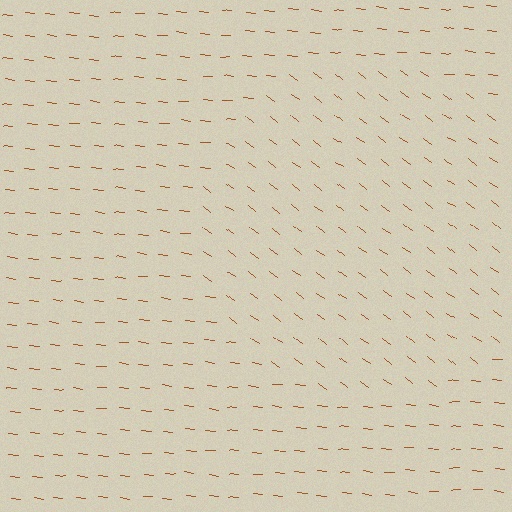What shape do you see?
I see a circle.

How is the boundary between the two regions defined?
The boundary is defined purely by a change in line orientation (approximately 31 degrees difference). All lines are the same color and thickness.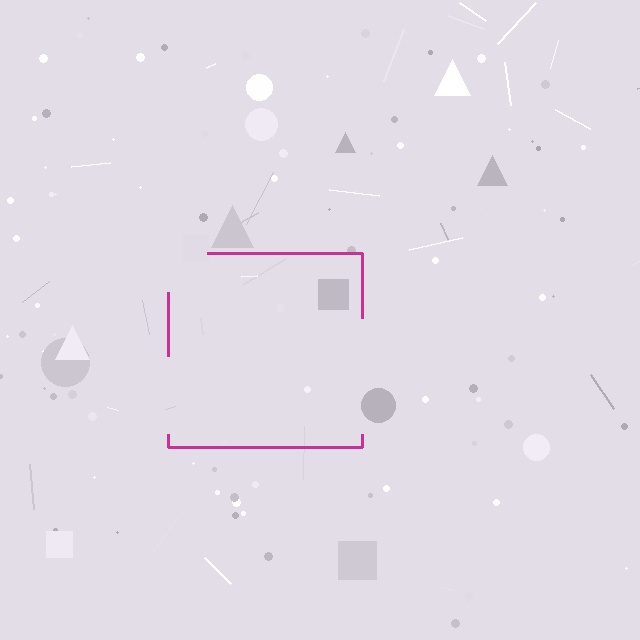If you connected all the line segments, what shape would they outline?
They would outline a square.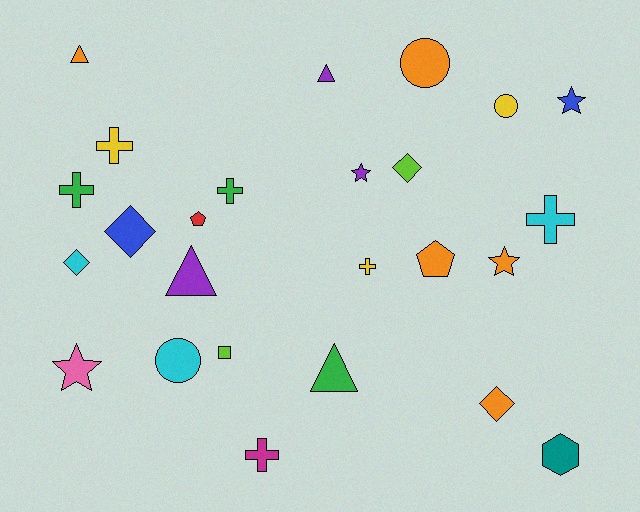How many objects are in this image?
There are 25 objects.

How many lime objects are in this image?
There are 2 lime objects.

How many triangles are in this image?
There are 4 triangles.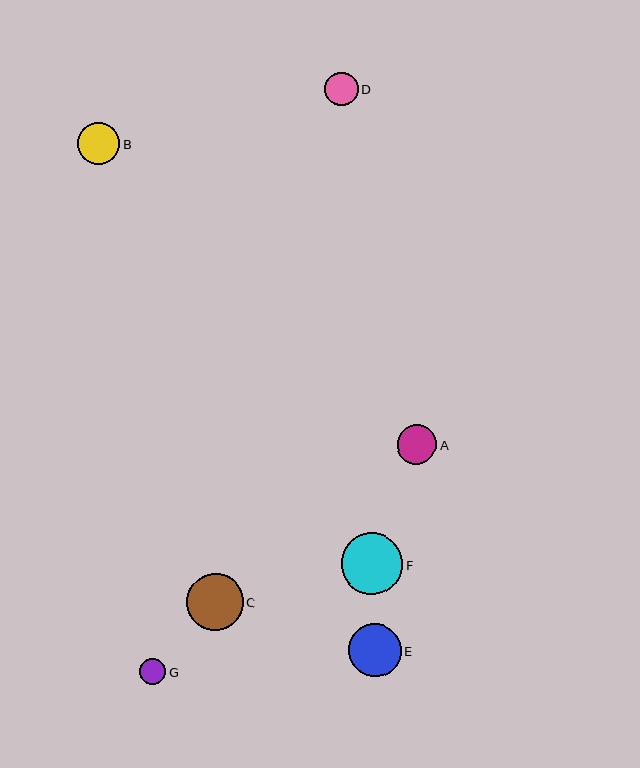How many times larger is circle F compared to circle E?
Circle F is approximately 1.2 times the size of circle E.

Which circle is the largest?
Circle F is the largest with a size of approximately 62 pixels.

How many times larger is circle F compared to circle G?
Circle F is approximately 2.4 times the size of circle G.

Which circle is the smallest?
Circle G is the smallest with a size of approximately 26 pixels.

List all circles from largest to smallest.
From largest to smallest: F, C, E, B, A, D, G.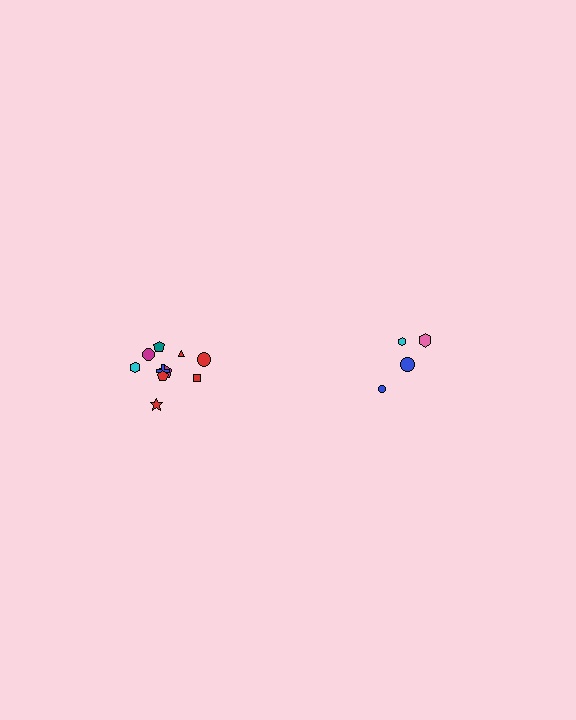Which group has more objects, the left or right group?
The left group.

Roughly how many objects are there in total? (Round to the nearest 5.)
Roughly 15 objects in total.